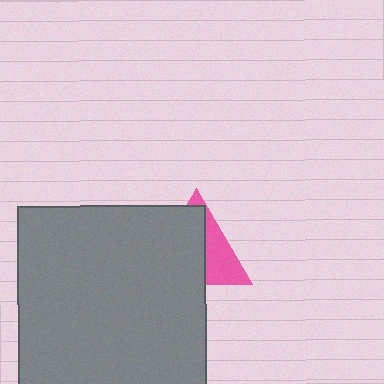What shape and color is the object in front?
The object in front is a gray square.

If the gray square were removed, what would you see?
You would see the complete pink triangle.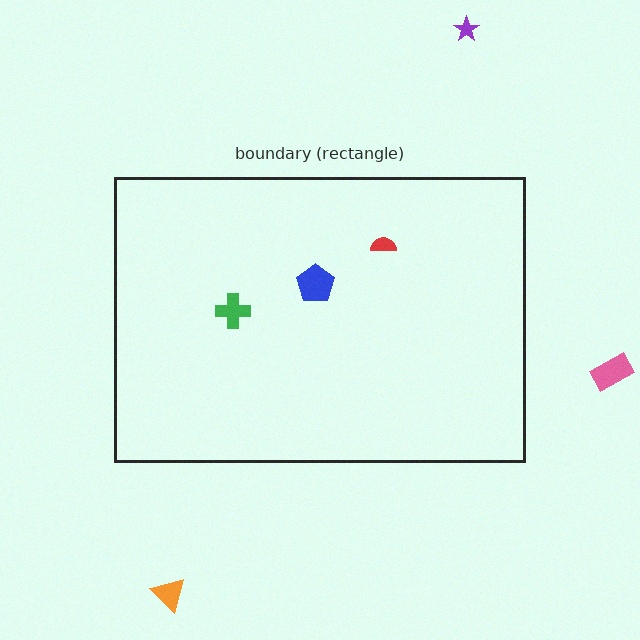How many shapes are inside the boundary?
3 inside, 3 outside.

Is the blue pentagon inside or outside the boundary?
Inside.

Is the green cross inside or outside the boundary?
Inside.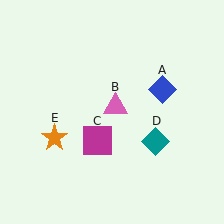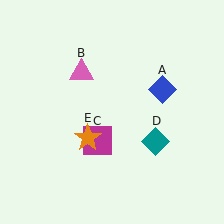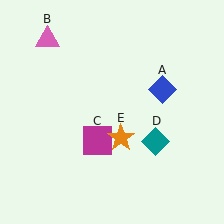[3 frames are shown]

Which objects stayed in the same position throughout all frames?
Blue diamond (object A) and magenta square (object C) and teal diamond (object D) remained stationary.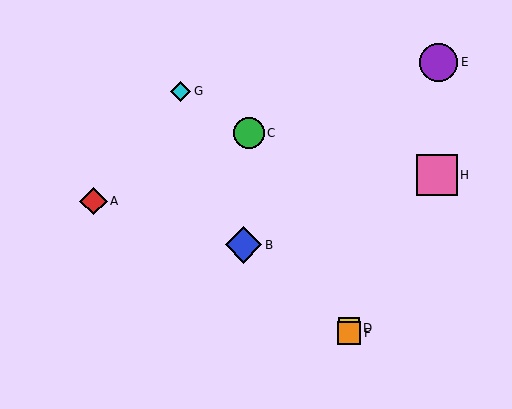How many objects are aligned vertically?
2 objects (D, F) are aligned vertically.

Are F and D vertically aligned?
Yes, both are at x≈349.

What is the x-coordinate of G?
Object G is at x≈181.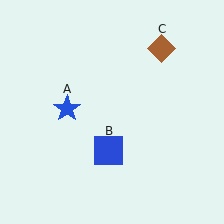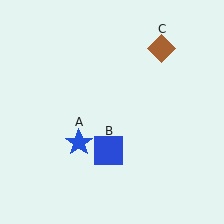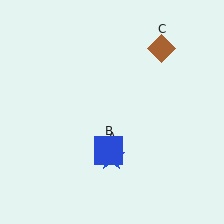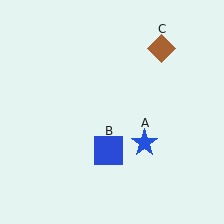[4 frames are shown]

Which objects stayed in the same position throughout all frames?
Blue square (object B) and brown diamond (object C) remained stationary.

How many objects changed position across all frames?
1 object changed position: blue star (object A).